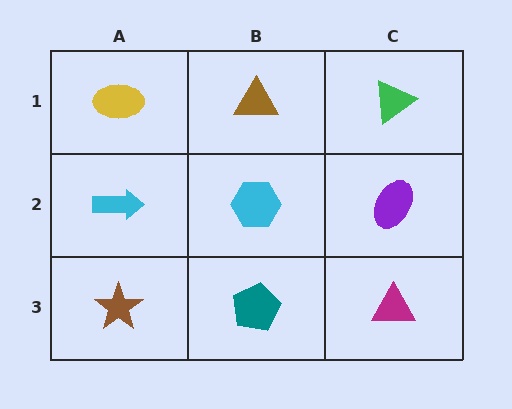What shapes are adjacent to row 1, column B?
A cyan hexagon (row 2, column B), a yellow ellipse (row 1, column A), a green triangle (row 1, column C).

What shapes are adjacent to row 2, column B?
A brown triangle (row 1, column B), a teal pentagon (row 3, column B), a cyan arrow (row 2, column A), a purple ellipse (row 2, column C).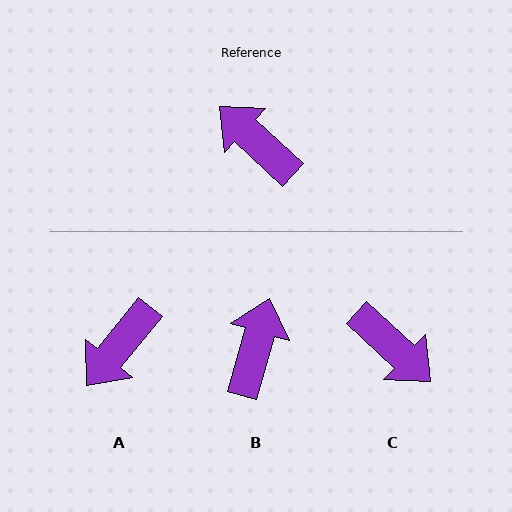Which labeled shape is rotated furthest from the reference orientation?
C, about 180 degrees away.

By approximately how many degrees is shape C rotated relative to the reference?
Approximately 180 degrees counter-clockwise.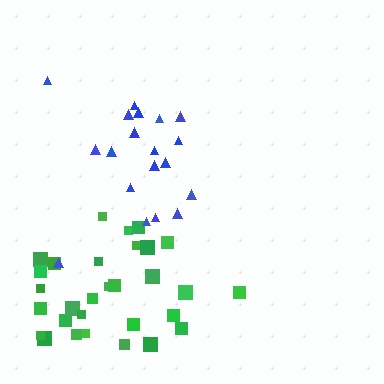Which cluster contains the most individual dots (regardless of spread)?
Green (31).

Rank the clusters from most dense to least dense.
blue, green.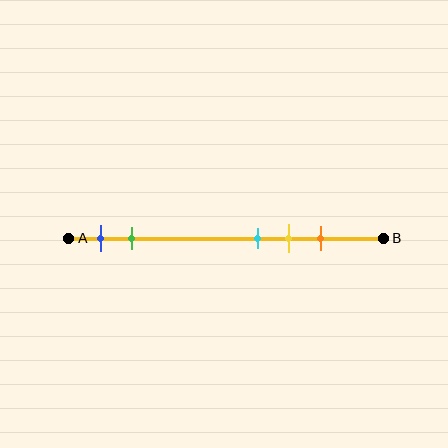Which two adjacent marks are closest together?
The cyan and yellow marks are the closest adjacent pair.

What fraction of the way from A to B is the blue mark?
The blue mark is approximately 10% (0.1) of the way from A to B.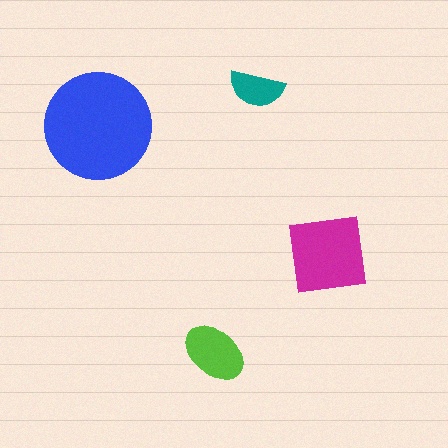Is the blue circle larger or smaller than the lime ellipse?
Larger.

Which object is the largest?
The blue circle.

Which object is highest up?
The teal semicircle is topmost.